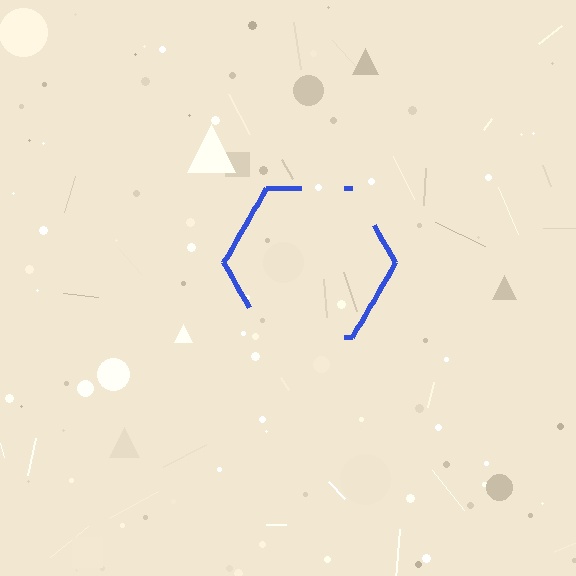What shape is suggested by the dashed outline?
The dashed outline suggests a hexagon.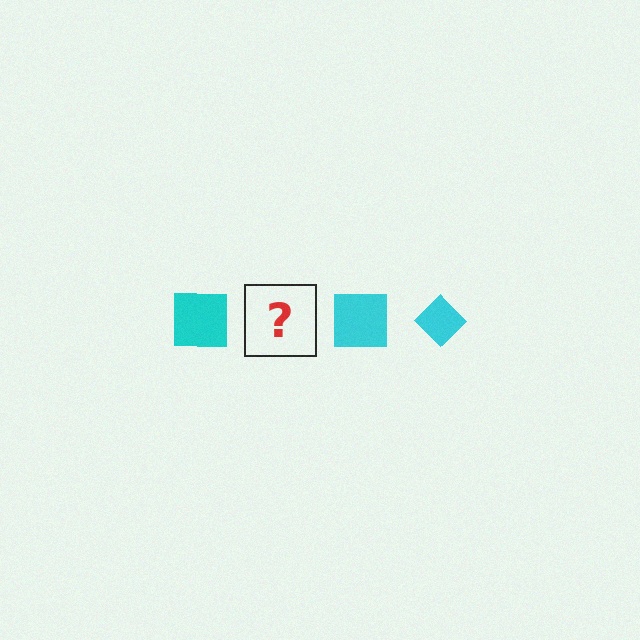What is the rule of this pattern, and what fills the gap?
The rule is that the pattern cycles through square, diamond shapes in cyan. The gap should be filled with a cyan diamond.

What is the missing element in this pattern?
The missing element is a cyan diamond.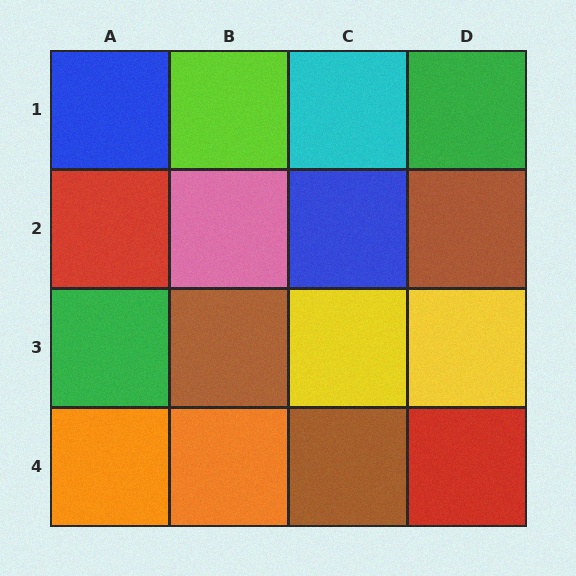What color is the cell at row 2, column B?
Pink.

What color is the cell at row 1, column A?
Blue.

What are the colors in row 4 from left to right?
Orange, orange, brown, red.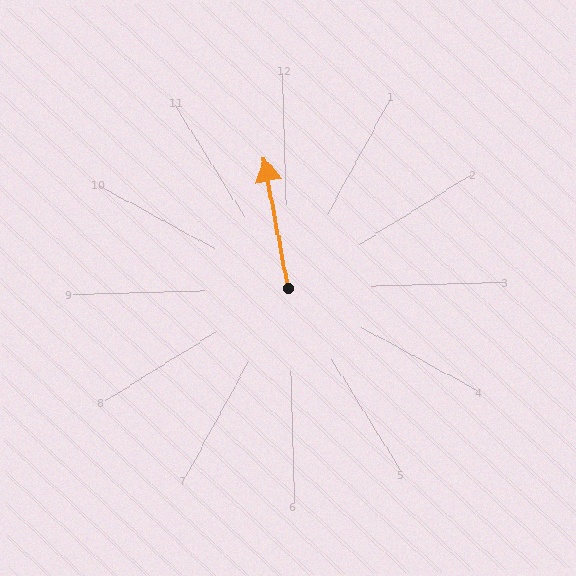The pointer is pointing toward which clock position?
Roughly 12 o'clock.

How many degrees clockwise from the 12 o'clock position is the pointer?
Approximately 351 degrees.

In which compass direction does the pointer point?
North.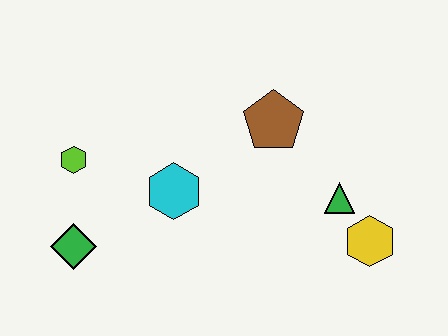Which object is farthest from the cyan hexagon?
The yellow hexagon is farthest from the cyan hexagon.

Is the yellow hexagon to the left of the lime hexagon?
No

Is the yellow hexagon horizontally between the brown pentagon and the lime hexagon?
No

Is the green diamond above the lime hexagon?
No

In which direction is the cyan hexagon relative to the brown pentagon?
The cyan hexagon is to the left of the brown pentagon.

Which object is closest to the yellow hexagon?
The green triangle is closest to the yellow hexagon.